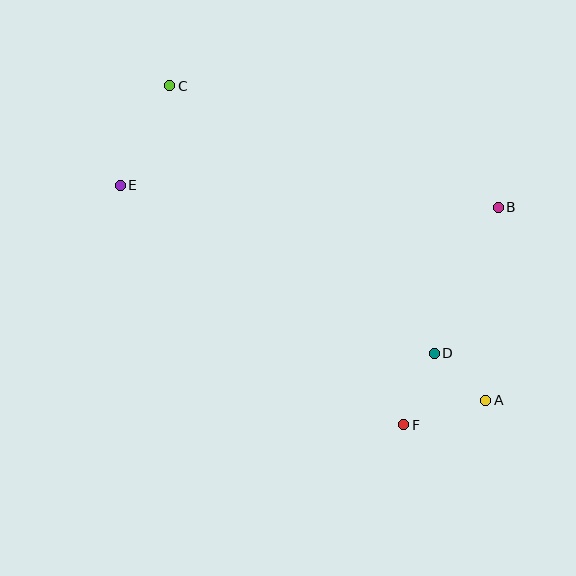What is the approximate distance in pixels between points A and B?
The distance between A and B is approximately 193 pixels.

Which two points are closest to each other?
Points A and D are closest to each other.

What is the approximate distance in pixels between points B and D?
The distance between B and D is approximately 159 pixels.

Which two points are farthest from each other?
Points A and C are farthest from each other.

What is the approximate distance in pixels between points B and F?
The distance between B and F is approximately 237 pixels.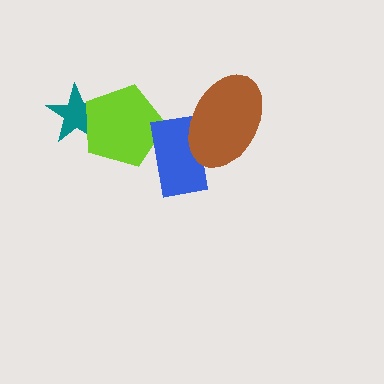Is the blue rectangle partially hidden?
Yes, it is partially covered by another shape.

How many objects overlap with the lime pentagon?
2 objects overlap with the lime pentagon.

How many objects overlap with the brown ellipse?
1 object overlaps with the brown ellipse.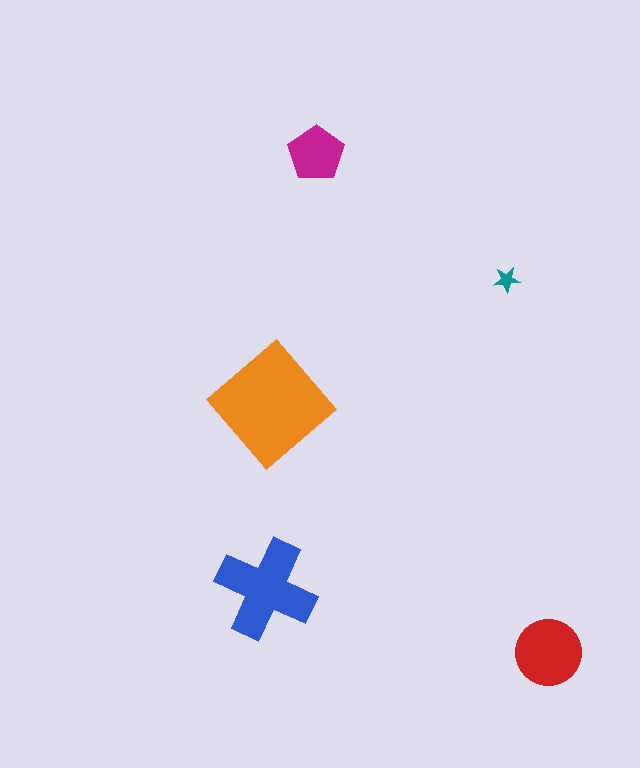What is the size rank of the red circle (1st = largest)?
3rd.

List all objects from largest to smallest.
The orange diamond, the blue cross, the red circle, the magenta pentagon, the teal star.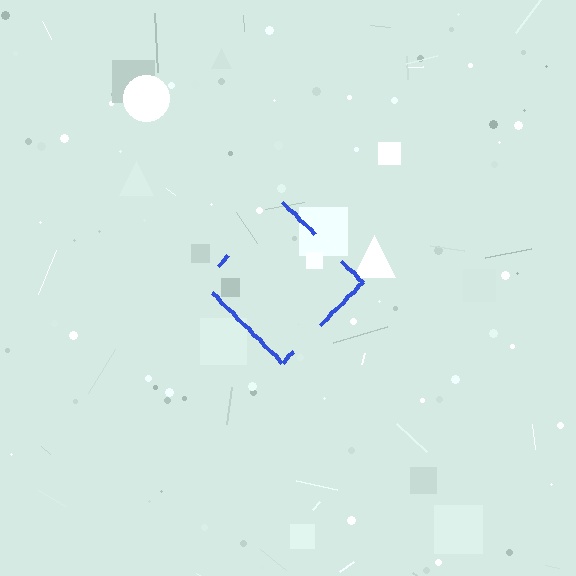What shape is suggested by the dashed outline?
The dashed outline suggests a diamond.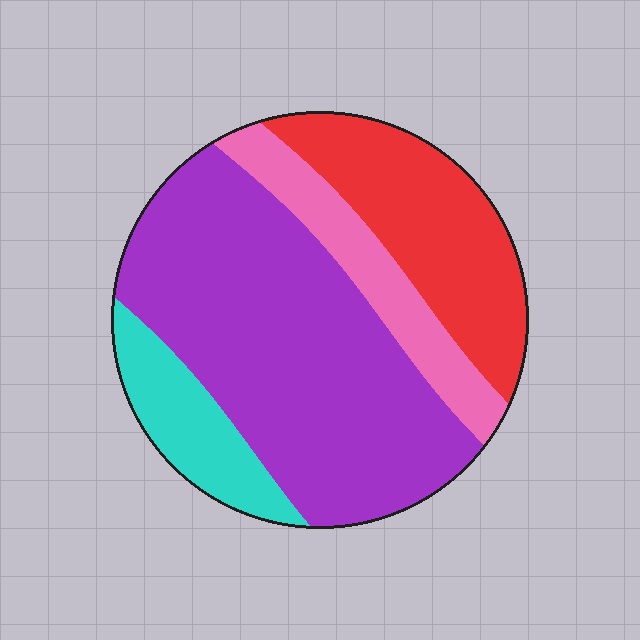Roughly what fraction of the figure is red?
Red takes up between a sixth and a third of the figure.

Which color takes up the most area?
Purple, at roughly 50%.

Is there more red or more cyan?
Red.